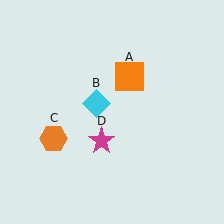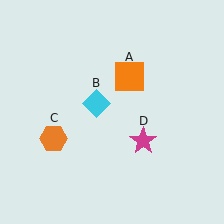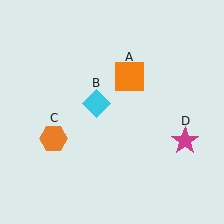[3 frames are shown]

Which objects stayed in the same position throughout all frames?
Orange square (object A) and cyan diamond (object B) and orange hexagon (object C) remained stationary.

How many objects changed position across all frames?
1 object changed position: magenta star (object D).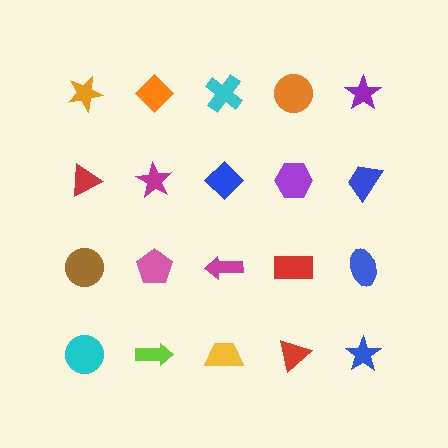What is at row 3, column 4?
A red rectangle.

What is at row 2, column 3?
A blue diamond.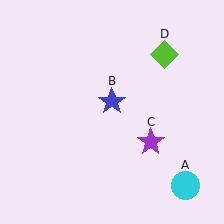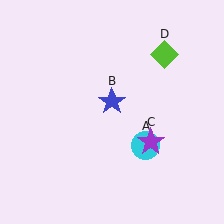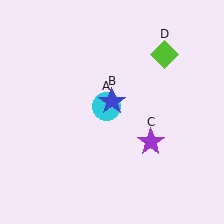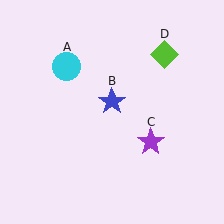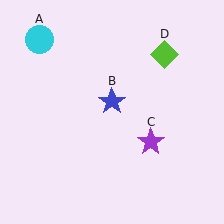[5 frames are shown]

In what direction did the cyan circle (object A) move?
The cyan circle (object A) moved up and to the left.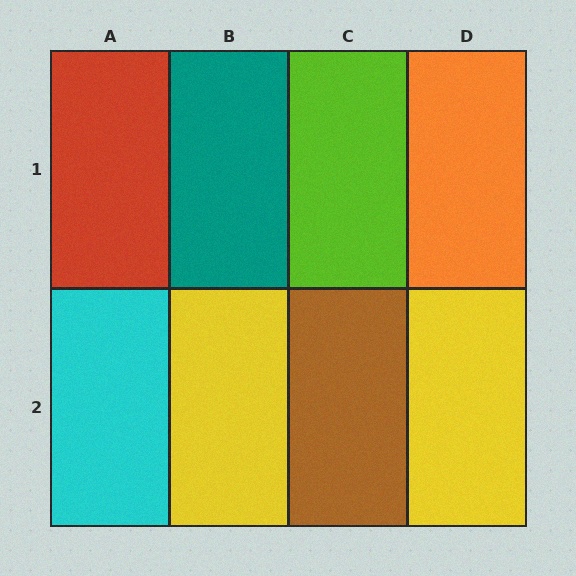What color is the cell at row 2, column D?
Yellow.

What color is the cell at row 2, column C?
Brown.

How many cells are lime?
1 cell is lime.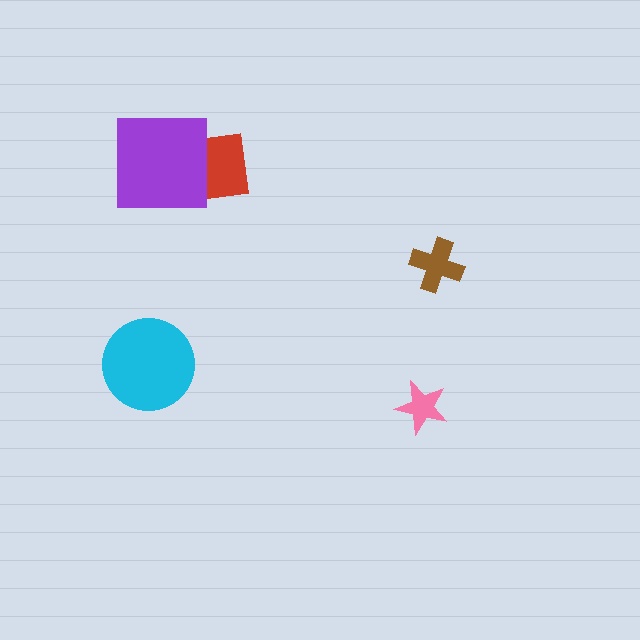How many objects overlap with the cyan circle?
0 objects overlap with the cyan circle.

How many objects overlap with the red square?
1 object overlaps with the red square.